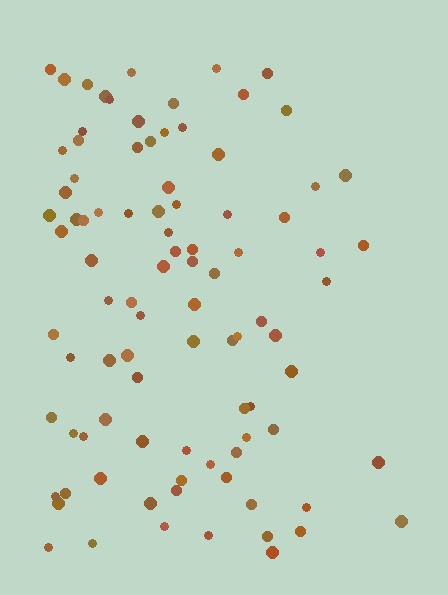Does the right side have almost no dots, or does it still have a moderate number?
Still a moderate number, just noticeably fewer than the left.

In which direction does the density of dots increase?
From right to left, with the left side densest.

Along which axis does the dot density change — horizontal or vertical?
Horizontal.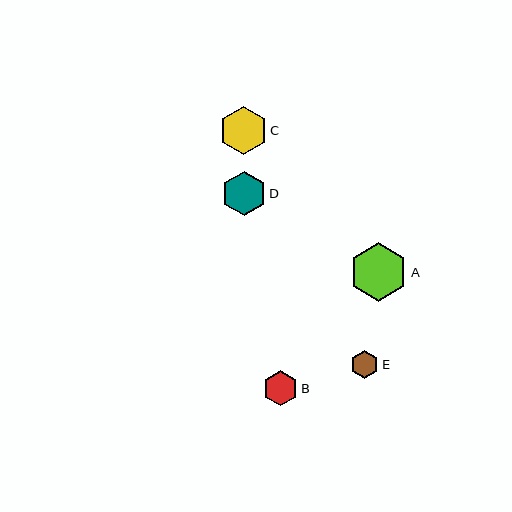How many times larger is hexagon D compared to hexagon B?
Hexagon D is approximately 1.3 times the size of hexagon B.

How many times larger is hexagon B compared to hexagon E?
Hexagon B is approximately 1.2 times the size of hexagon E.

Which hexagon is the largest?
Hexagon A is the largest with a size of approximately 59 pixels.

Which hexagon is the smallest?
Hexagon E is the smallest with a size of approximately 28 pixels.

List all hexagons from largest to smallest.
From largest to smallest: A, C, D, B, E.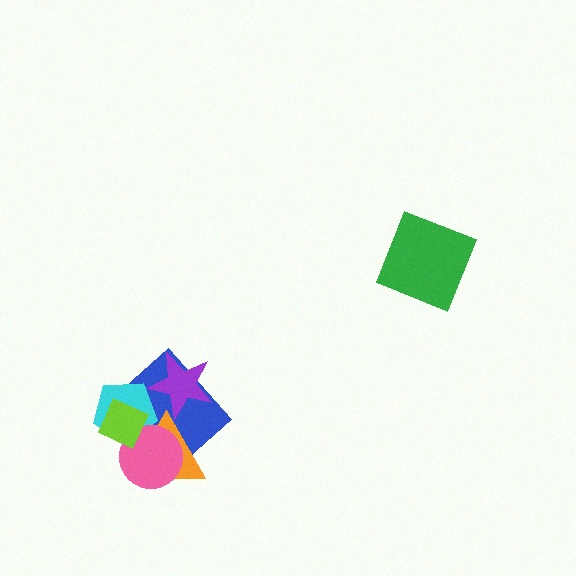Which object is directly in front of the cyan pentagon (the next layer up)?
The pink circle is directly in front of the cyan pentagon.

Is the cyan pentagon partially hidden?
Yes, it is partially covered by another shape.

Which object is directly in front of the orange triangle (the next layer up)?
The cyan pentagon is directly in front of the orange triangle.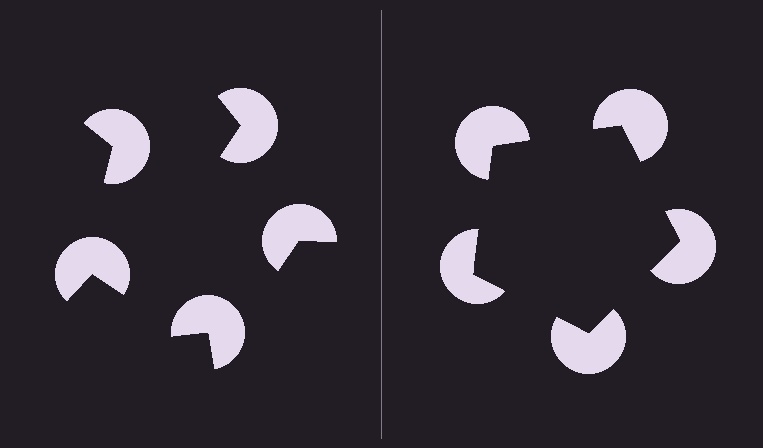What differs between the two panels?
The pac-man discs are positioned identically on both sides; only the wedge orientations differ. On the right they align to a pentagon; on the left they are misaligned.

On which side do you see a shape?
An illusory pentagon appears on the right side. On the left side the wedge cuts are rotated, so no coherent shape forms.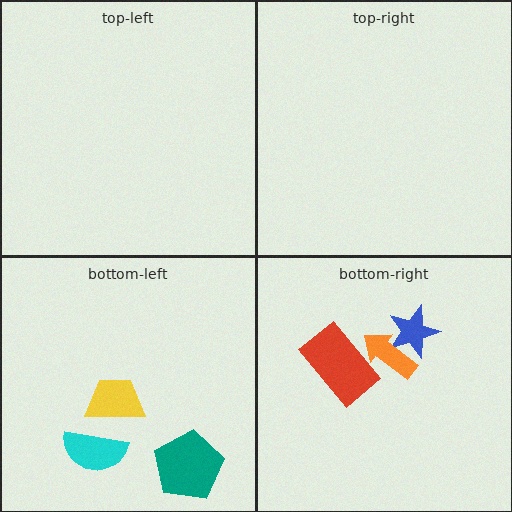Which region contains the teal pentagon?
The bottom-left region.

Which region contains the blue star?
The bottom-right region.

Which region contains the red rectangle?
The bottom-right region.